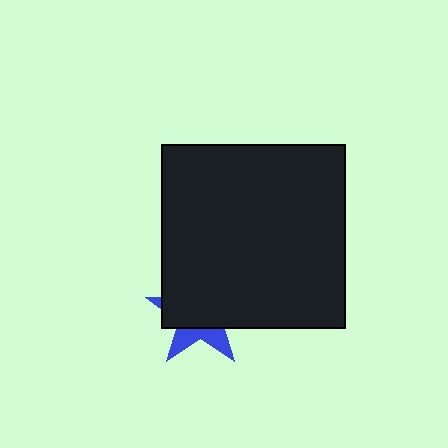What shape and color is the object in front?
The object in front is a black square.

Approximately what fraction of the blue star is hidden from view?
Roughly 69% of the blue star is hidden behind the black square.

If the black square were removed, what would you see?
You would see the complete blue star.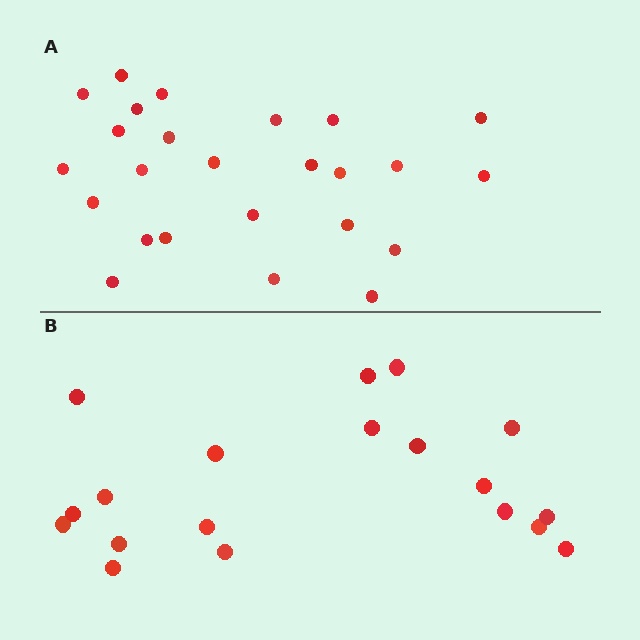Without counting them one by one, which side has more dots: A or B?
Region A (the top region) has more dots.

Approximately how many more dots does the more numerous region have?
Region A has about 6 more dots than region B.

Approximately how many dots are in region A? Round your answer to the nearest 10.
About 20 dots. (The exact count is 25, which rounds to 20.)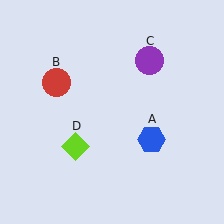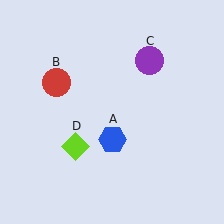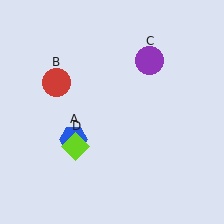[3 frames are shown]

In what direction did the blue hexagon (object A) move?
The blue hexagon (object A) moved left.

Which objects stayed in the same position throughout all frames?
Red circle (object B) and purple circle (object C) and lime diamond (object D) remained stationary.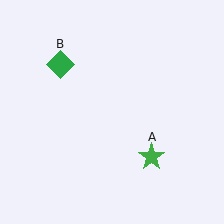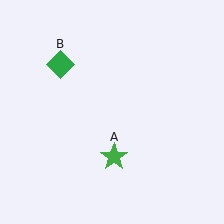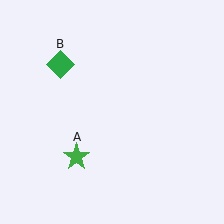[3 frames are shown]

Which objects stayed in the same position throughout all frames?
Green diamond (object B) remained stationary.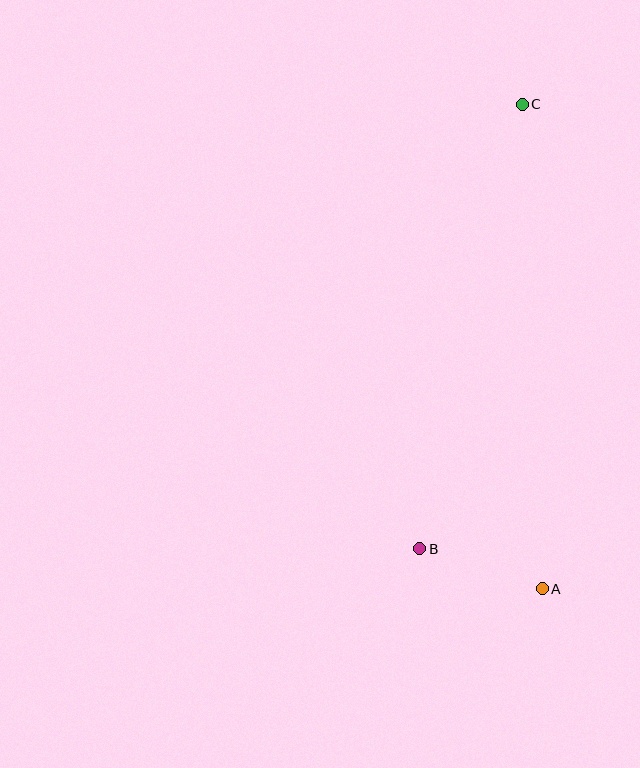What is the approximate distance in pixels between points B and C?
The distance between B and C is approximately 456 pixels.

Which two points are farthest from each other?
Points A and C are farthest from each other.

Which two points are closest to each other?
Points A and B are closest to each other.